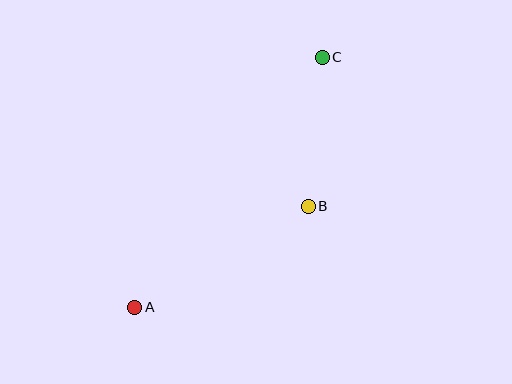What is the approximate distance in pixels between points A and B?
The distance between A and B is approximately 201 pixels.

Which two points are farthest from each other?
Points A and C are farthest from each other.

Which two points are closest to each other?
Points B and C are closest to each other.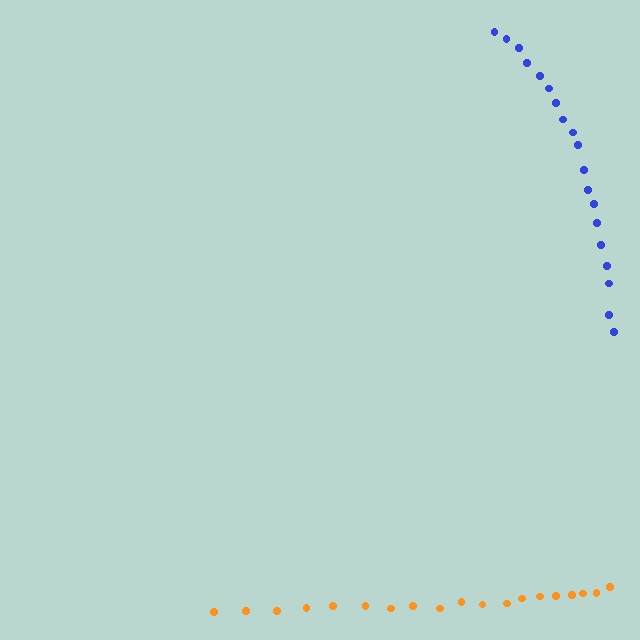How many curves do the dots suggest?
There are 2 distinct paths.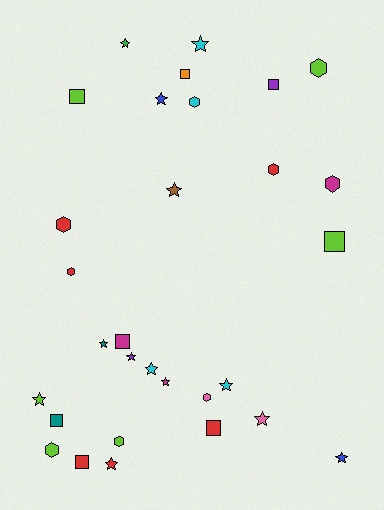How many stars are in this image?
There are 13 stars.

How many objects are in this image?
There are 30 objects.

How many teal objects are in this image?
There are 2 teal objects.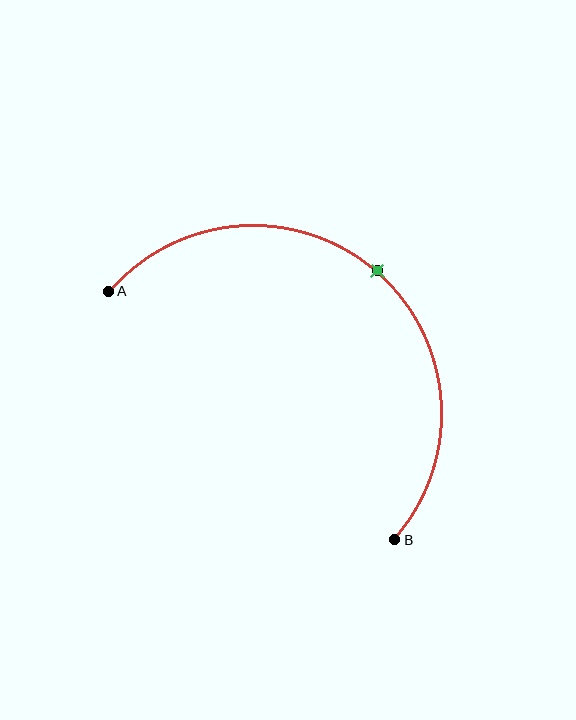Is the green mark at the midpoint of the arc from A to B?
Yes. The green mark lies on the arc at equal arc-length from both A and B — it is the arc midpoint.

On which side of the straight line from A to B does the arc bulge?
The arc bulges above and to the right of the straight line connecting A and B.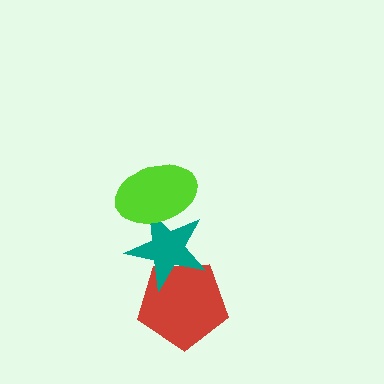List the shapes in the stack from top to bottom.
From top to bottom: the lime ellipse, the teal star, the red pentagon.